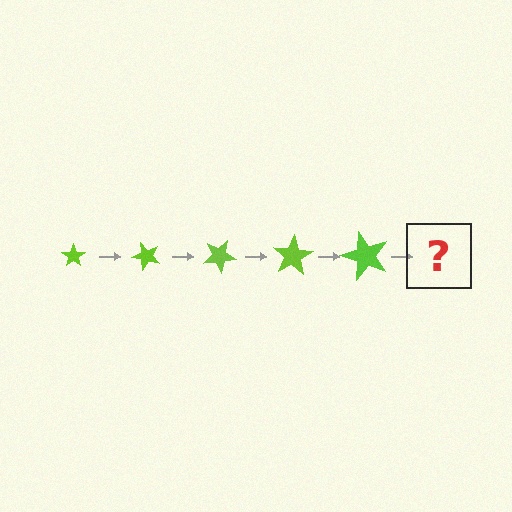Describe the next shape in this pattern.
It should be a star, larger than the previous one and rotated 250 degrees from the start.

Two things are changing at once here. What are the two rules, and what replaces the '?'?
The two rules are that the star grows larger each step and it rotates 50 degrees each step. The '?' should be a star, larger than the previous one and rotated 250 degrees from the start.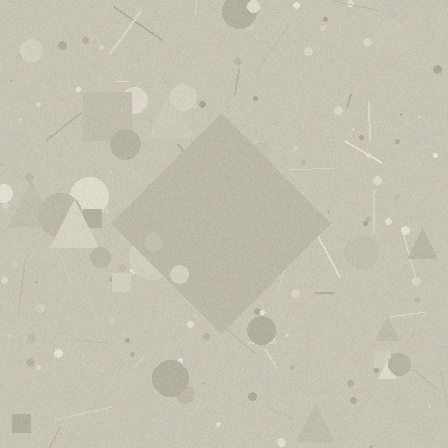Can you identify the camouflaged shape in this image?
The camouflaged shape is a diamond.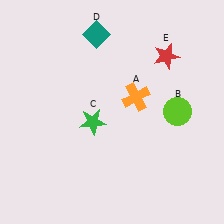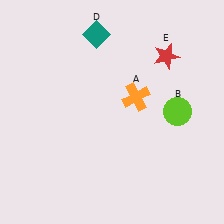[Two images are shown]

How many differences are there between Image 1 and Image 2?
There is 1 difference between the two images.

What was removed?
The green star (C) was removed in Image 2.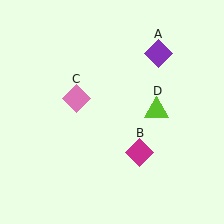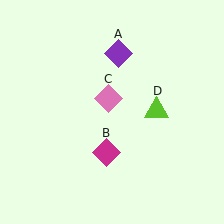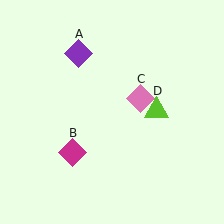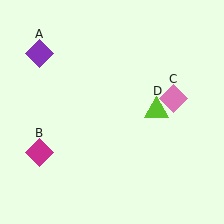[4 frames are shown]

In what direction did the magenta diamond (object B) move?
The magenta diamond (object B) moved left.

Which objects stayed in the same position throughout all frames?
Lime triangle (object D) remained stationary.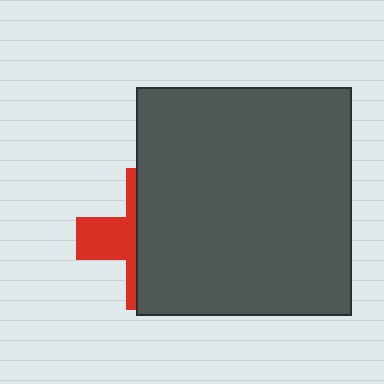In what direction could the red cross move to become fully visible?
The red cross could move left. That would shift it out from behind the dark gray rectangle entirely.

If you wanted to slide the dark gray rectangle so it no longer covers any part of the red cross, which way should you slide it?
Slide it right — that is the most direct way to separate the two shapes.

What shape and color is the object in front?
The object in front is a dark gray rectangle.